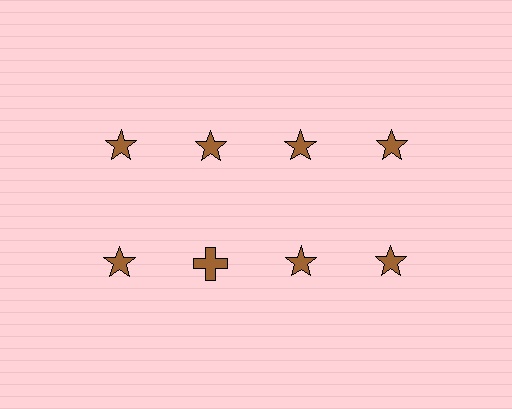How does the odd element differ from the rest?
It has a different shape: cross instead of star.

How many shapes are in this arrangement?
There are 8 shapes arranged in a grid pattern.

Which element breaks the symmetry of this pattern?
The brown cross in the second row, second from left column breaks the symmetry. All other shapes are brown stars.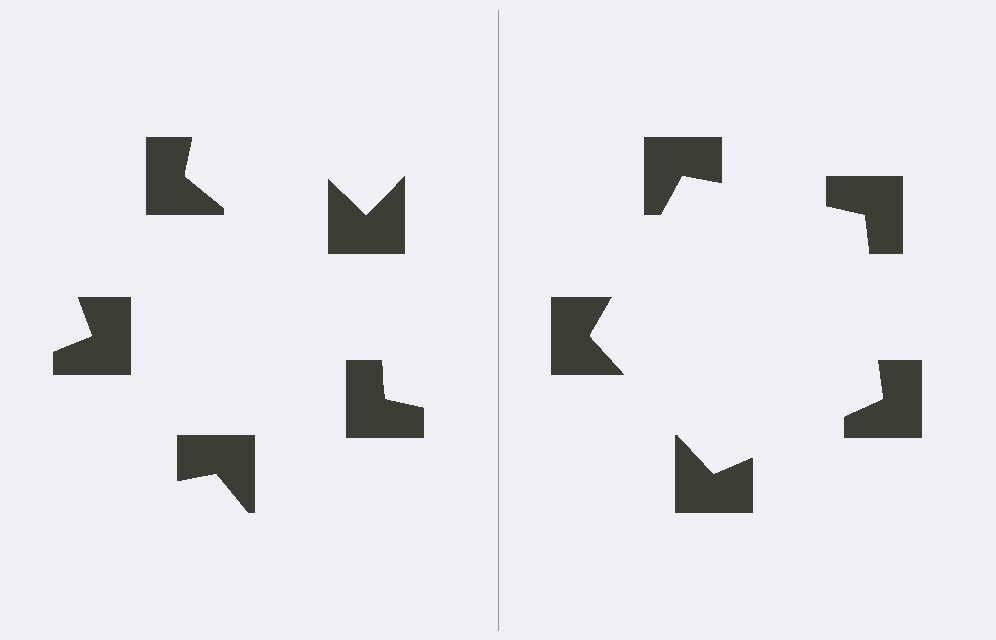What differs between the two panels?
The notched squares are positioned identically on both sides; only the wedge orientations differ. On the right they align to a pentagon; on the left they are misaligned.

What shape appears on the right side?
An illusory pentagon.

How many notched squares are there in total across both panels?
10 — 5 on each side.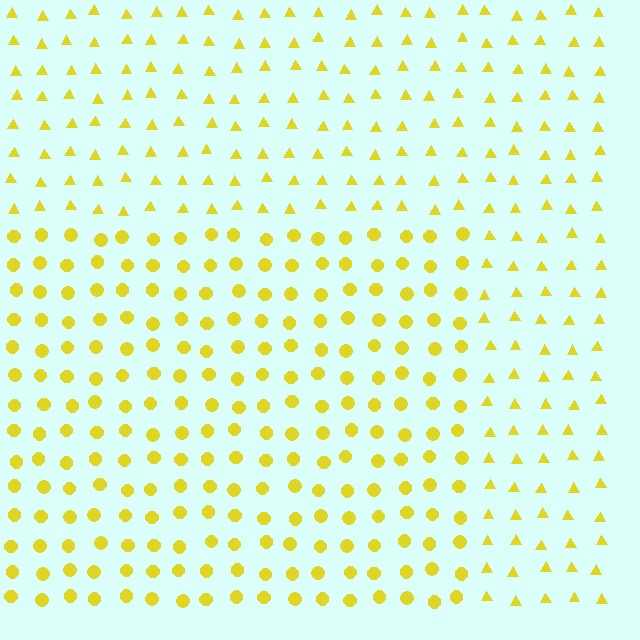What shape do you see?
I see a rectangle.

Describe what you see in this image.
The image is filled with small yellow elements arranged in a uniform grid. A rectangle-shaped region contains circles, while the surrounding area contains triangles. The boundary is defined purely by the change in element shape.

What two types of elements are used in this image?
The image uses circles inside the rectangle region and triangles outside it.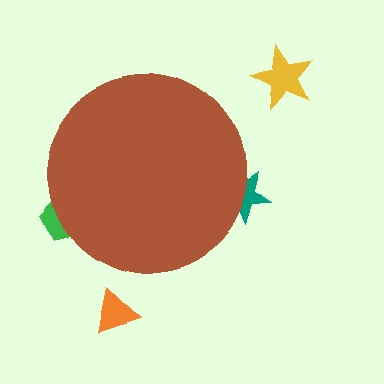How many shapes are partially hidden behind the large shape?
2 shapes are partially hidden.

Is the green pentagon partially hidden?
Yes, the green pentagon is partially hidden behind the brown circle.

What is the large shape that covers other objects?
A brown circle.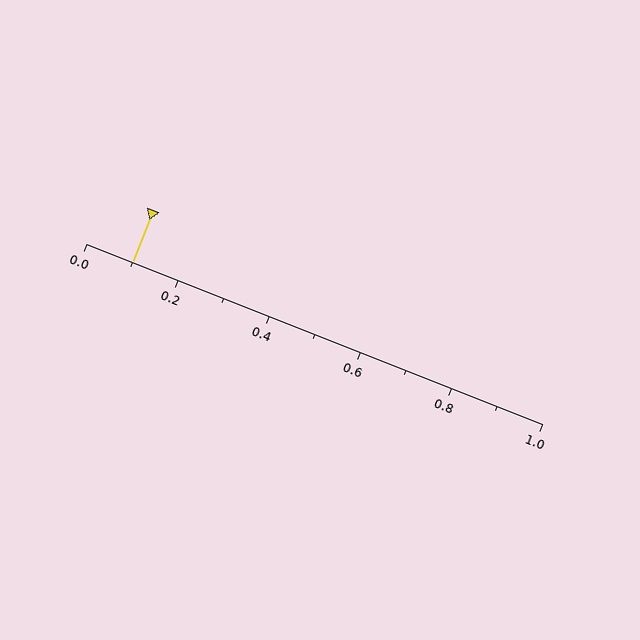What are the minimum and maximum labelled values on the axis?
The axis runs from 0.0 to 1.0.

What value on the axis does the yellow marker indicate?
The marker indicates approximately 0.1.